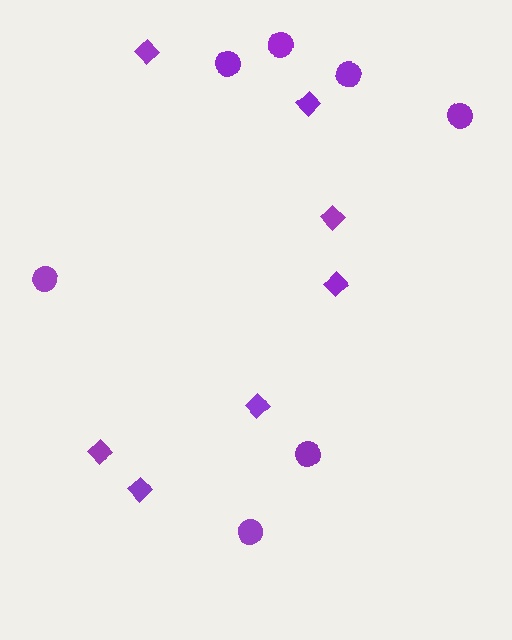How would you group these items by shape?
There are 2 groups: one group of diamonds (7) and one group of circles (7).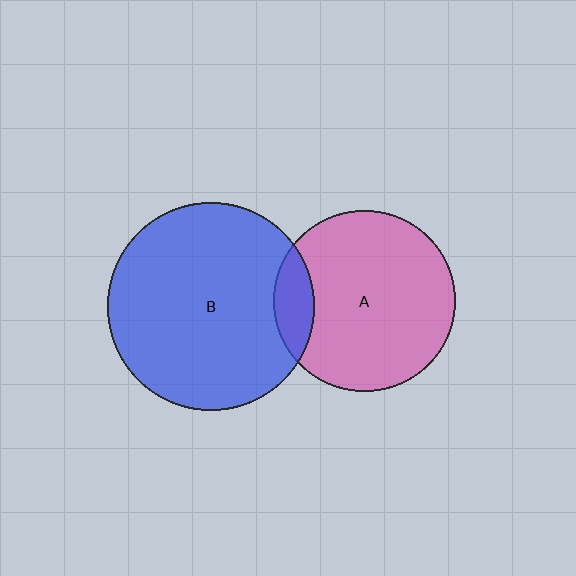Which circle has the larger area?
Circle B (blue).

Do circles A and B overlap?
Yes.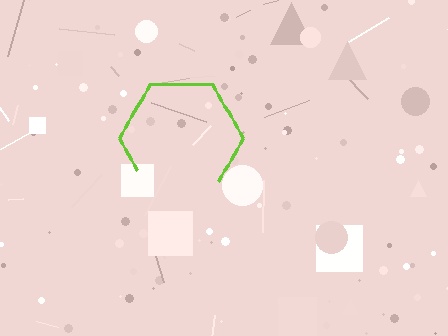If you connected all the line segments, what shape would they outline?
They would outline a hexagon.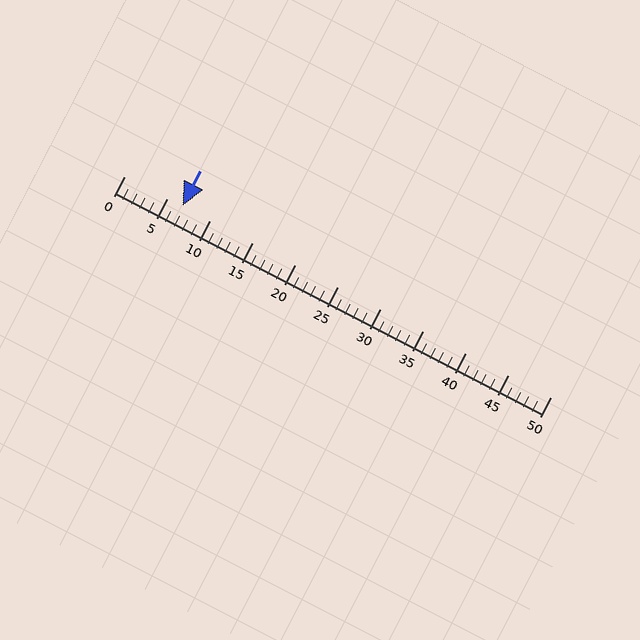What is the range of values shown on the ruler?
The ruler shows values from 0 to 50.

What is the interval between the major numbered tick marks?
The major tick marks are spaced 5 units apart.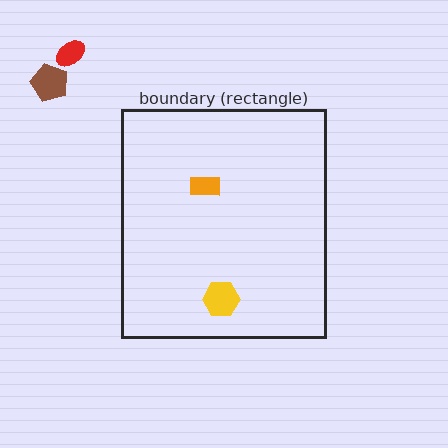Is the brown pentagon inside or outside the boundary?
Outside.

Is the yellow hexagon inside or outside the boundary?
Inside.